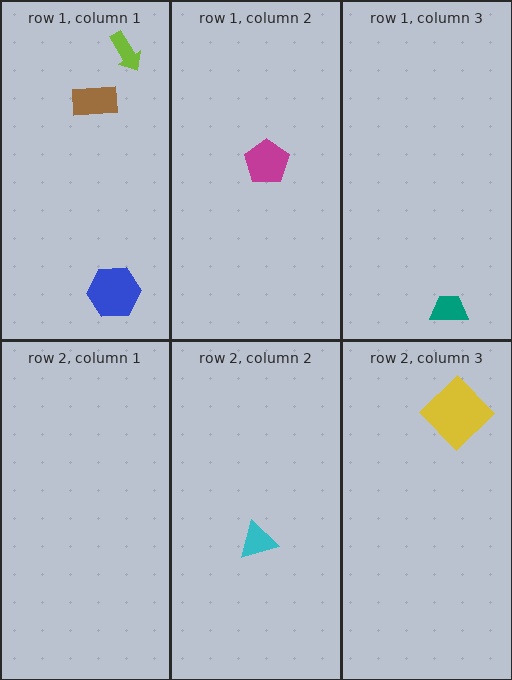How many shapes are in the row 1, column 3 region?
1.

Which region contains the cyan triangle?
The row 2, column 2 region.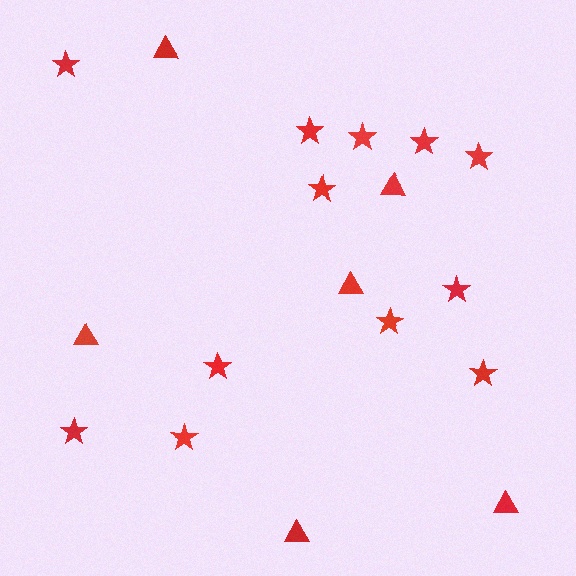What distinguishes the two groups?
There are 2 groups: one group of stars (12) and one group of triangles (6).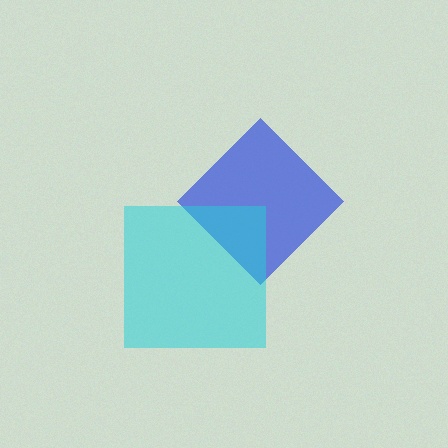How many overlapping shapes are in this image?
There are 2 overlapping shapes in the image.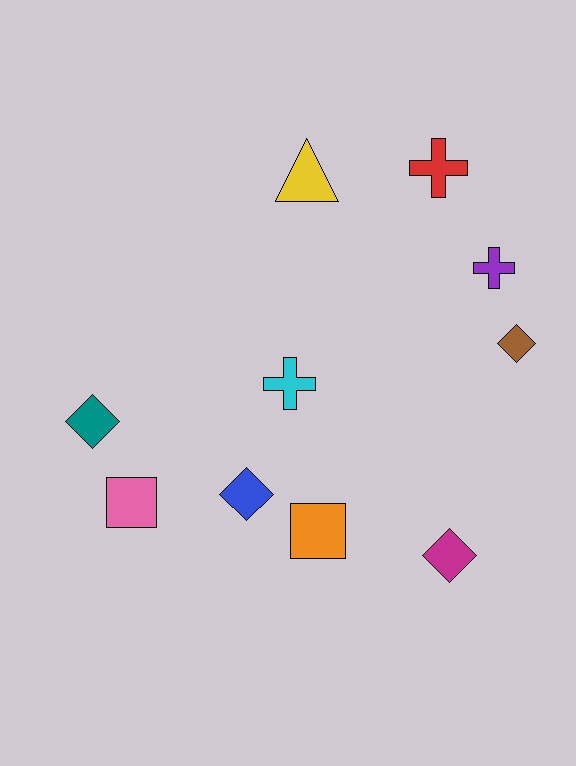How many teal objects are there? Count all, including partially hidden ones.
There is 1 teal object.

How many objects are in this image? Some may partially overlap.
There are 10 objects.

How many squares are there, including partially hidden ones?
There are 2 squares.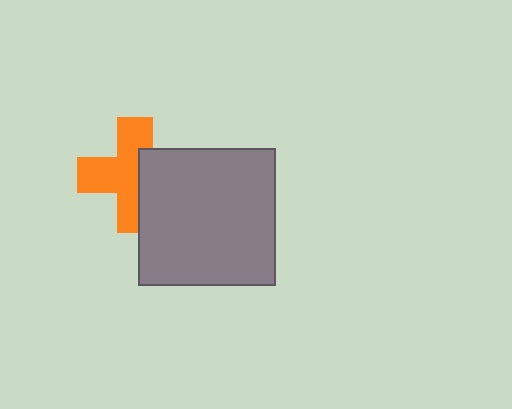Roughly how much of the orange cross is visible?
About half of it is visible (roughly 60%).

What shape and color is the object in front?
The object in front is a gray square.